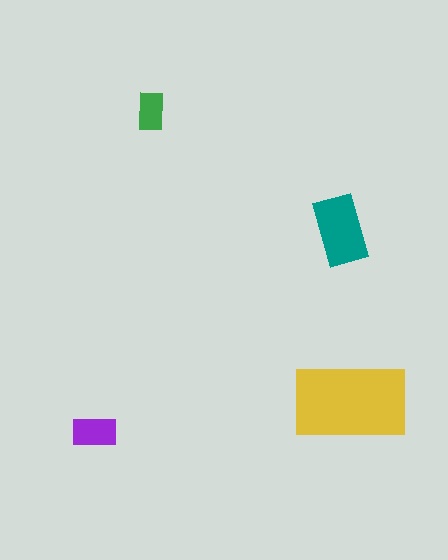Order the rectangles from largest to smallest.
the yellow one, the teal one, the purple one, the green one.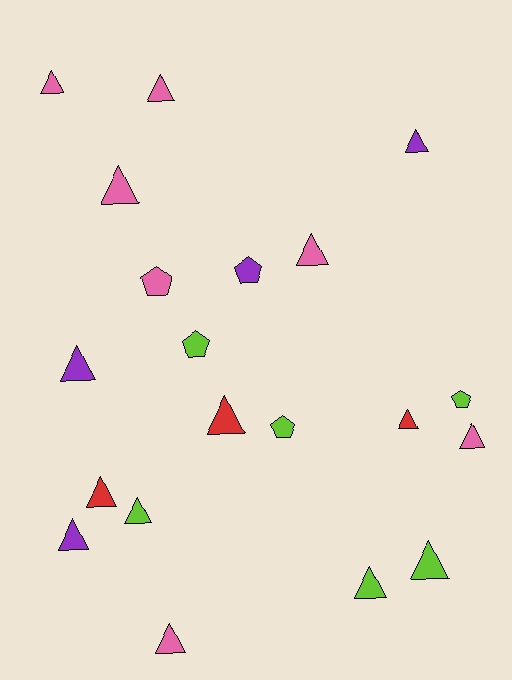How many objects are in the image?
There are 20 objects.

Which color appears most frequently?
Pink, with 7 objects.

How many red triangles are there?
There are 3 red triangles.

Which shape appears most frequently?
Triangle, with 15 objects.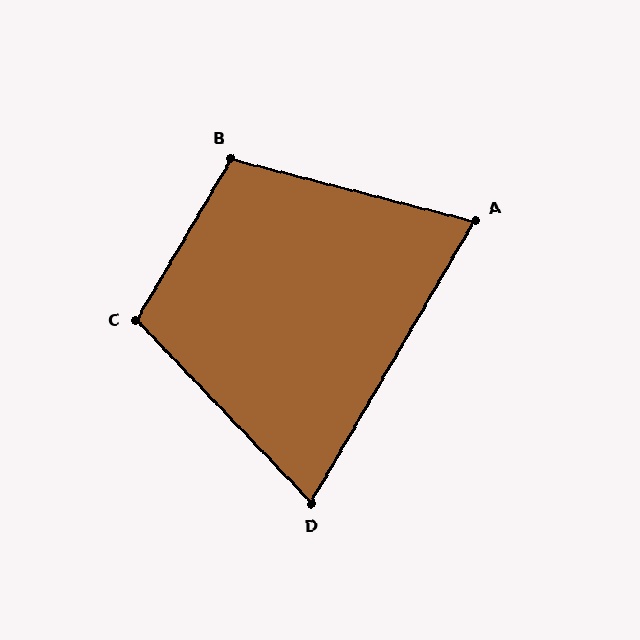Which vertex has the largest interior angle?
B, at approximately 106 degrees.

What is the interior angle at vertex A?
Approximately 74 degrees (acute).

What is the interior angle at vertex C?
Approximately 106 degrees (obtuse).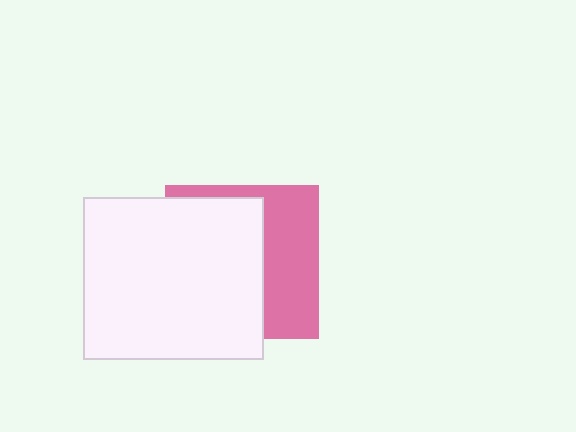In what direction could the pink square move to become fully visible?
The pink square could move right. That would shift it out from behind the white rectangle entirely.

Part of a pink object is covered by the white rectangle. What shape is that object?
It is a square.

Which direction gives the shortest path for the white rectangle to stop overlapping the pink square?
Moving left gives the shortest separation.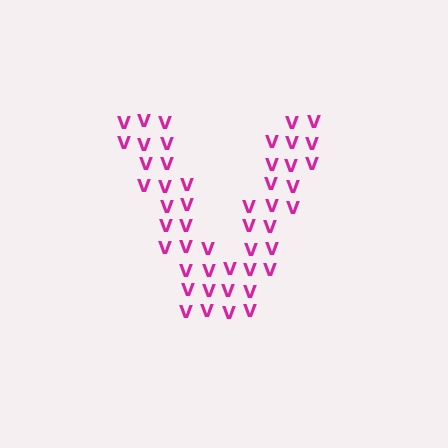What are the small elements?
The small elements are letter V's.